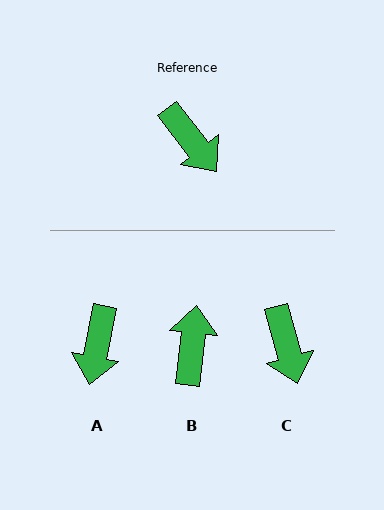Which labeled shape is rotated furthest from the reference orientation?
B, about 136 degrees away.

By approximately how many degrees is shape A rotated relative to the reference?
Approximately 49 degrees clockwise.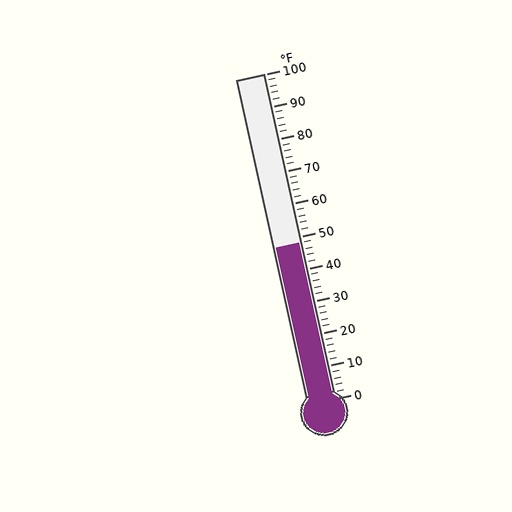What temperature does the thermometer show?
The thermometer shows approximately 48°F.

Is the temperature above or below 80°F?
The temperature is below 80°F.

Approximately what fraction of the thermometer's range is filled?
The thermometer is filled to approximately 50% of its range.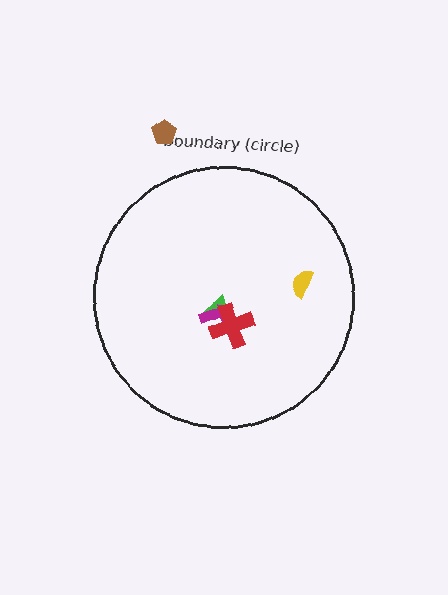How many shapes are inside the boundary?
4 inside, 1 outside.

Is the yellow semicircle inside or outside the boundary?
Inside.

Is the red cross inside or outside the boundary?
Inside.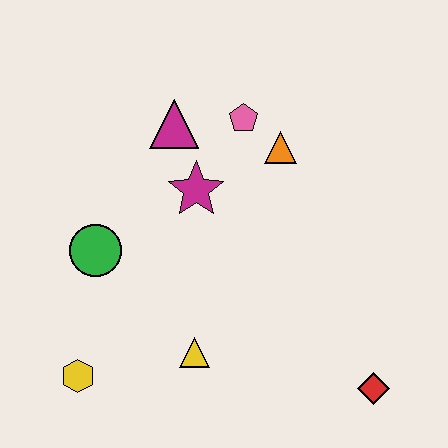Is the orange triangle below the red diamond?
No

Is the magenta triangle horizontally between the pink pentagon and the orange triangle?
No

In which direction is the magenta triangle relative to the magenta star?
The magenta triangle is above the magenta star.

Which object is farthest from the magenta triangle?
The red diamond is farthest from the magenta triangle.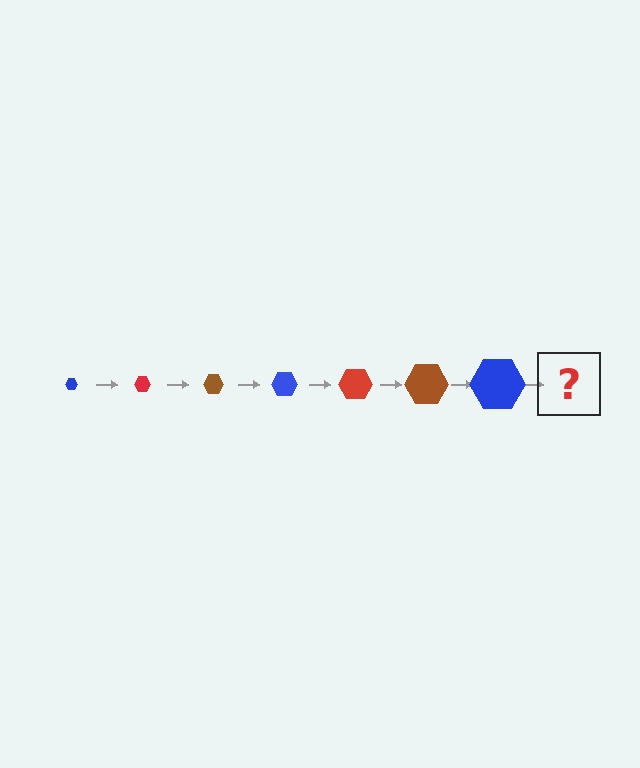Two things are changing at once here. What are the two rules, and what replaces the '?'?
The two rules are that the hexagon grows larger each step and the color cycles through blue, red, and brown. The '?' should be a red hexagon, larger than the previous one.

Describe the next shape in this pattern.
It should be a red hexagon, larger than the previous one.